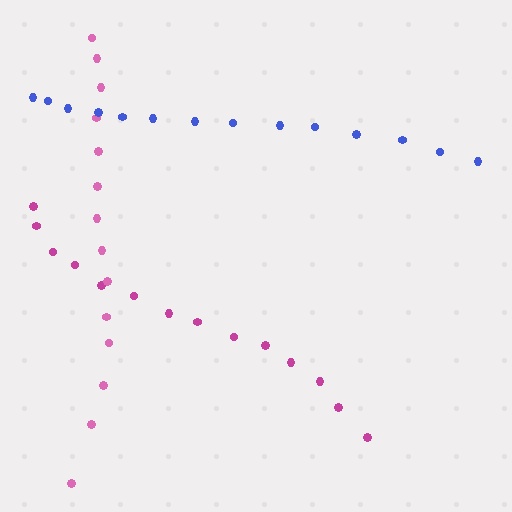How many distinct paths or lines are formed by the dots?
There are 3 distinct paths.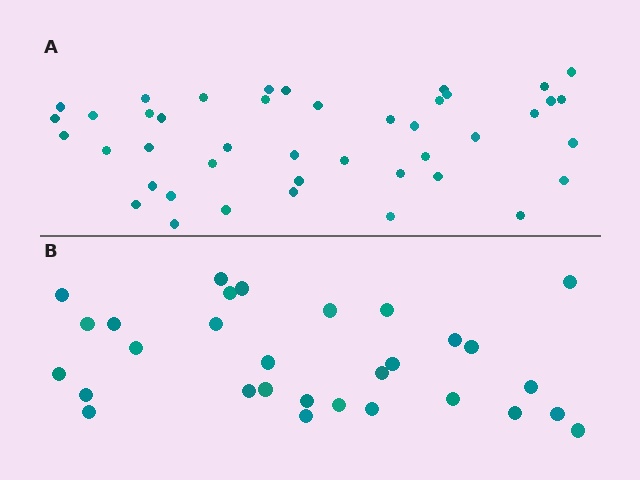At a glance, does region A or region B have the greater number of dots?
Region A (the top region) has more dots.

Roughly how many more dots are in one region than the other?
Region A has approximately 15 more dots than region B.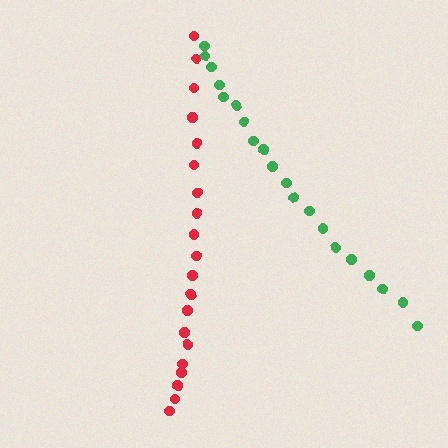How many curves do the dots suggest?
There are 2 distinct paths.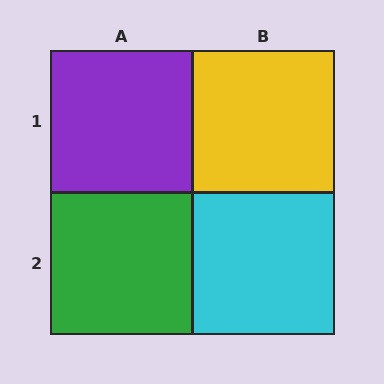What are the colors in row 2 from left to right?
Green, cyan.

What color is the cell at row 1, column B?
Yellow.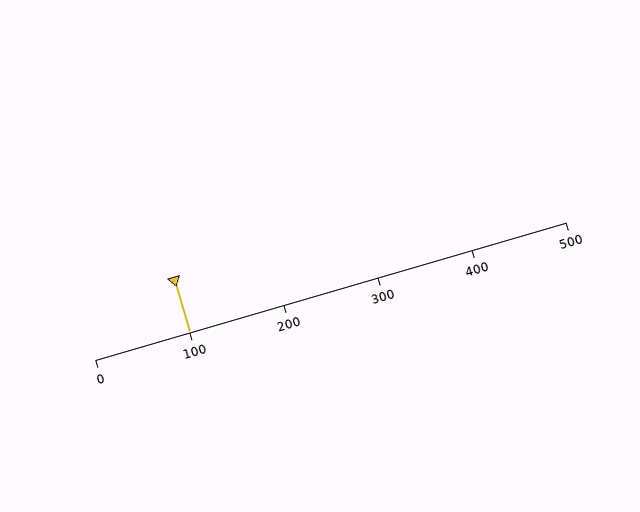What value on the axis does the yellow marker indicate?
The marker indicates approximately 100.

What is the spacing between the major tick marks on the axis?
The major ticks are spaced 100 apart.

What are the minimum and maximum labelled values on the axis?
The axis runs from 0 to 500.